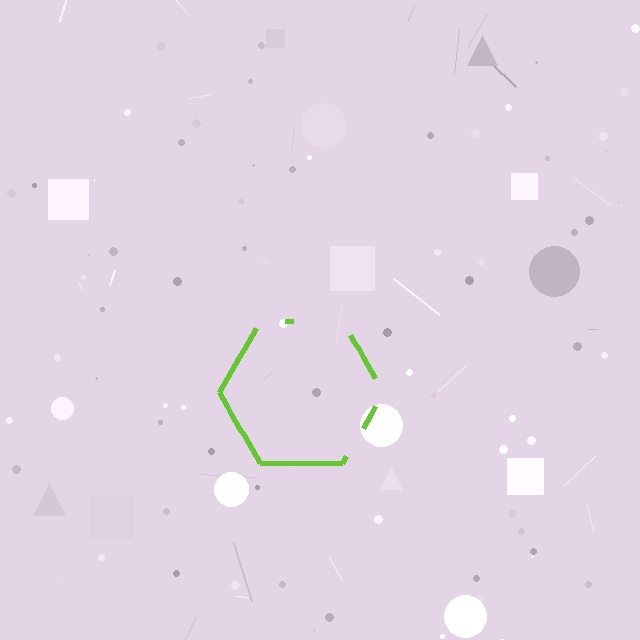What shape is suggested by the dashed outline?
The dashed outline suggests a hexagon.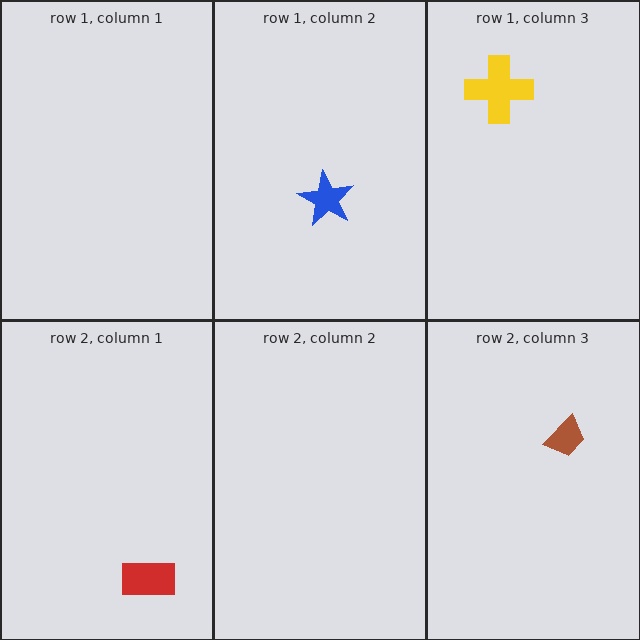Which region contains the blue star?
The row 1, column 2 region.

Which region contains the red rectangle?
The row 2, column 1 region.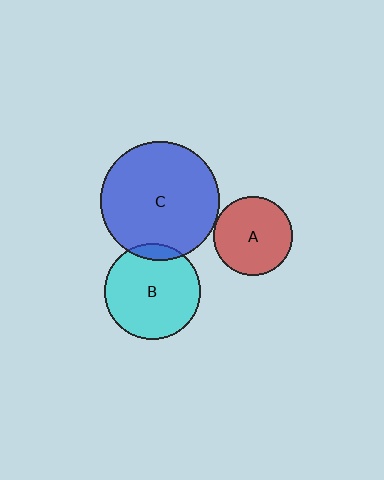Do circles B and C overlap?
Yes.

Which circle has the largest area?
Circle C (blue).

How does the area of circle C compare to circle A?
Approximately 2.3 times.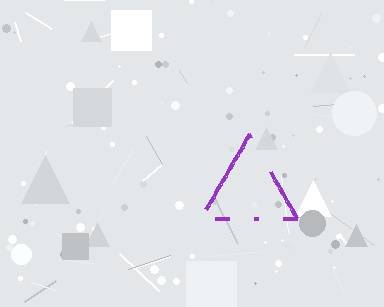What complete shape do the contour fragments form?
The contour fragments form a triangle.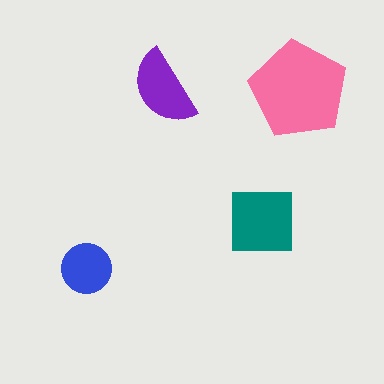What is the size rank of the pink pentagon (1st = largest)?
1st.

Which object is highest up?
The pink pentagon is topmost.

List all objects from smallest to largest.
The blue circle, the purple semicircle, the teal square, the pink pentagon.